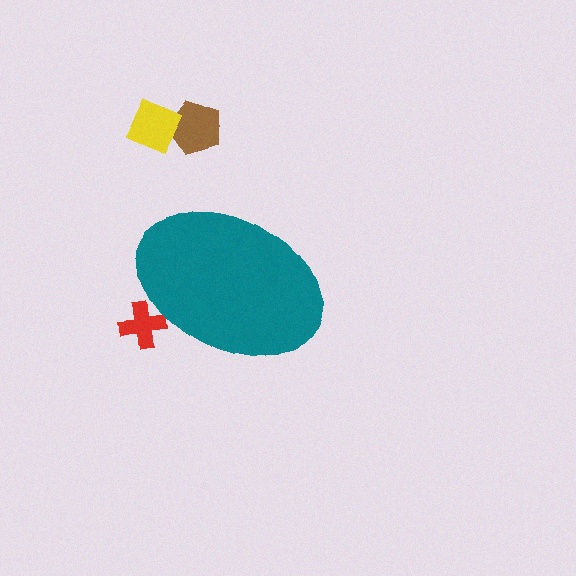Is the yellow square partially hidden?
No, the yellow square is fully visible.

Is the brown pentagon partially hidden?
No, the brown pentagon is fully visible.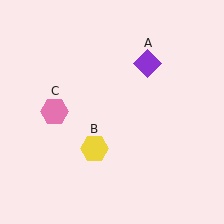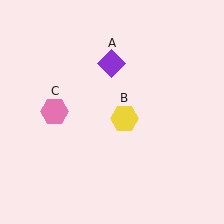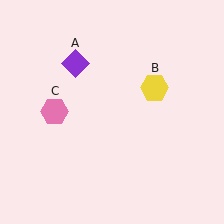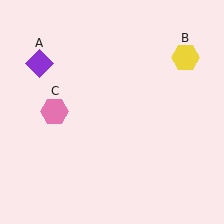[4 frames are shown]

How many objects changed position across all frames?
2 objects changed position: purple diamond (object A), yellow hexagon (object B).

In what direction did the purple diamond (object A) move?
The purple diamond (object A) moved left.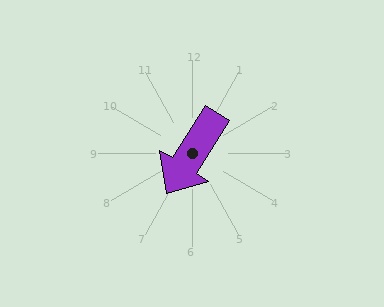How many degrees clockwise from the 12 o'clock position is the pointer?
Approximately 212 degrees.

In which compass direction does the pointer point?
Southwest.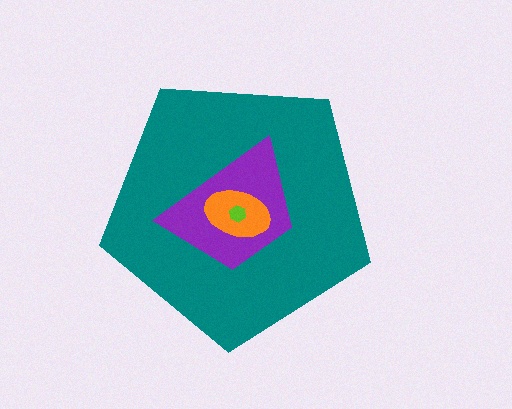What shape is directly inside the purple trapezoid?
The orange ellipse.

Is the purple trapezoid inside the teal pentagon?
Yes.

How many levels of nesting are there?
4.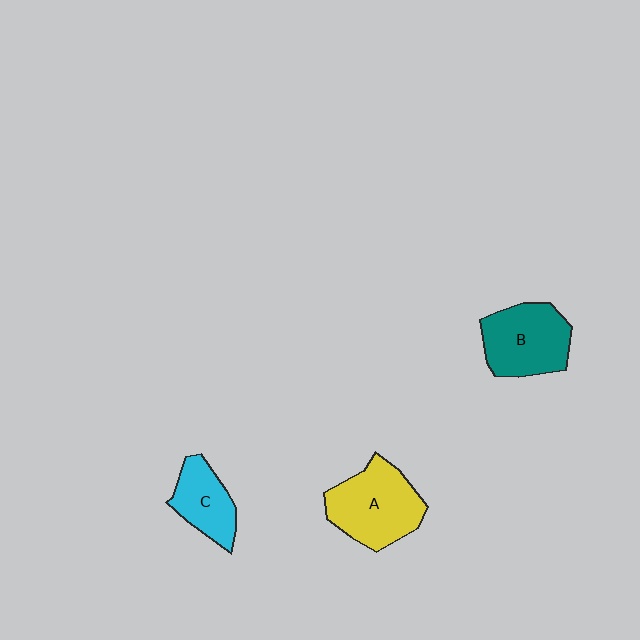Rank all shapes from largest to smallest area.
From largest to smallest: A (yellow), B (teal), C (cyan).